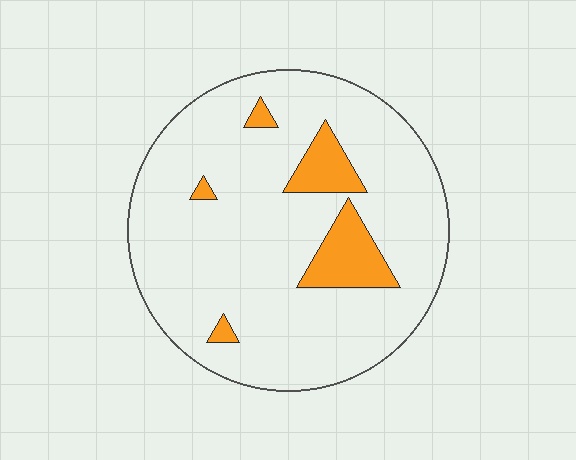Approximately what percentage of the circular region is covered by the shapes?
Approximately 10%.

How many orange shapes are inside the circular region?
5.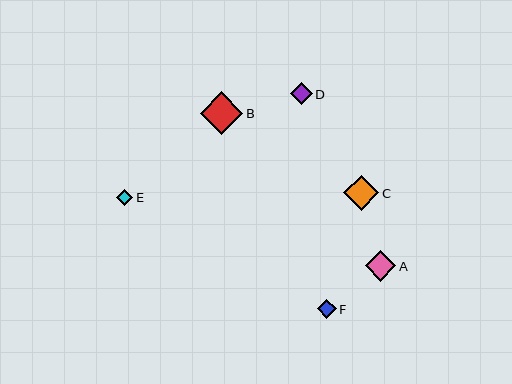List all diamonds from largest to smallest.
From largest to smallest: B, C, A, D, F, E.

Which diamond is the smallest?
Diamond E is the smallest with a size of approximately 16 pixels.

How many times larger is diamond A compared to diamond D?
Diamond A is approximately 1.4 times the size of diamond D.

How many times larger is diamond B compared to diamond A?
Diamond B is approximately 1.4 times the size of diamond A.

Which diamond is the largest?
Diamond B is the largest with a size of approximately 42 pixels.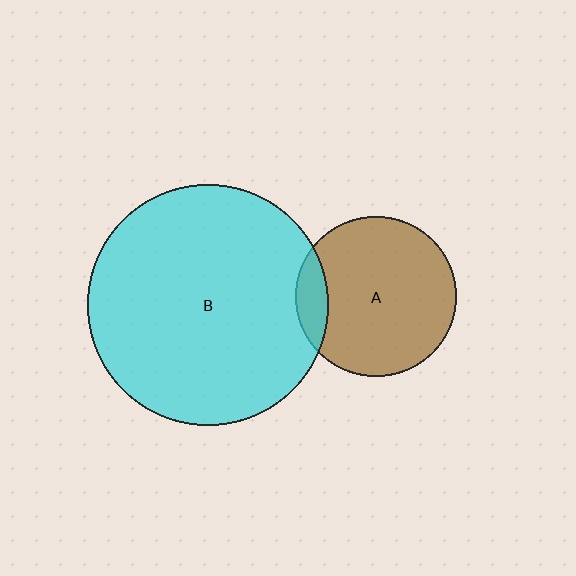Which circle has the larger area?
Circle B (cyan).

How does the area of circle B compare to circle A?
Approximately 2.2 times.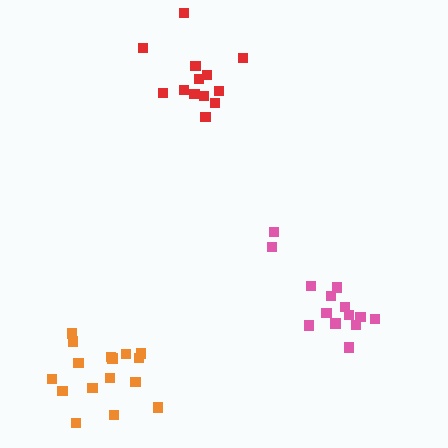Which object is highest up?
The red cluster is topmost.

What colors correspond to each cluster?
The clusters are colored: red, orange, pink.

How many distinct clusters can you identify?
There are 3 distinct clusters.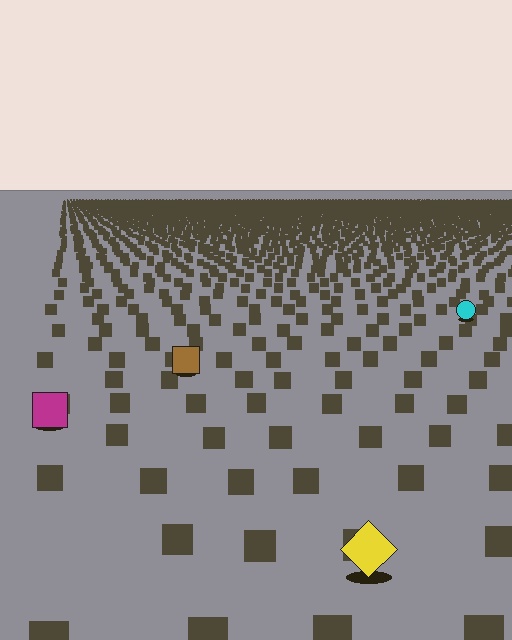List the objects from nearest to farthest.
From nearest to farthest: the yellow diamond, the magenta square, the brown square, the cyan circle.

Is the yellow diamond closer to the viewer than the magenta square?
Yes. The yellow diamond is closer — you can tell from the texture gradient: the ground texture is coarser near it.